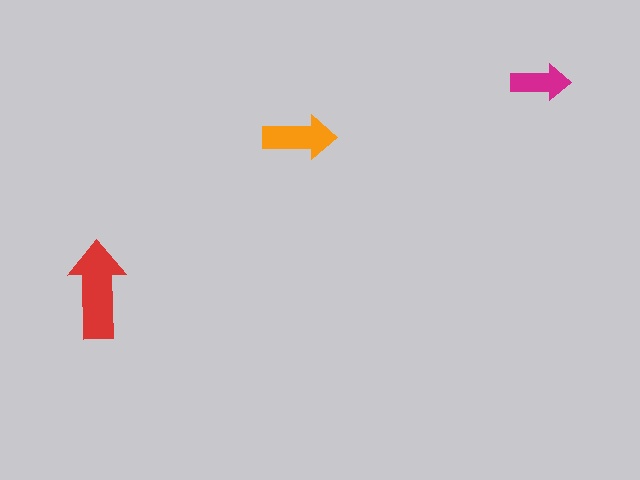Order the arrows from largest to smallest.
the red one, the orange one, the magenta one.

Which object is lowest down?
The red arrow is bottommost.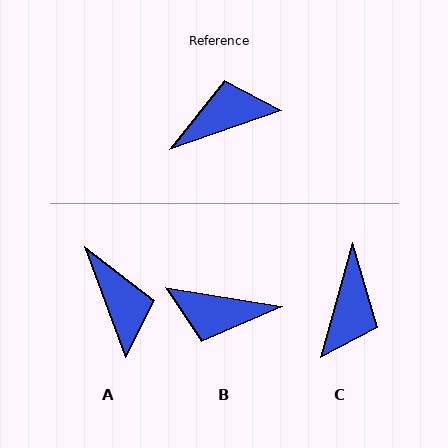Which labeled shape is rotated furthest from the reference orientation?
B, about 152 degrees away.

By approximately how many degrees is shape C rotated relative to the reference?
Approximately 124 degrees clockwise.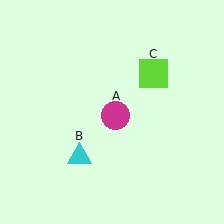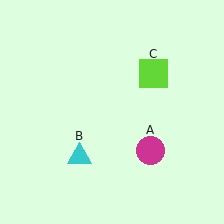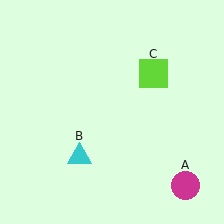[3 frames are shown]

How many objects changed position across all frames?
1 object changed position: magenta circle (object A).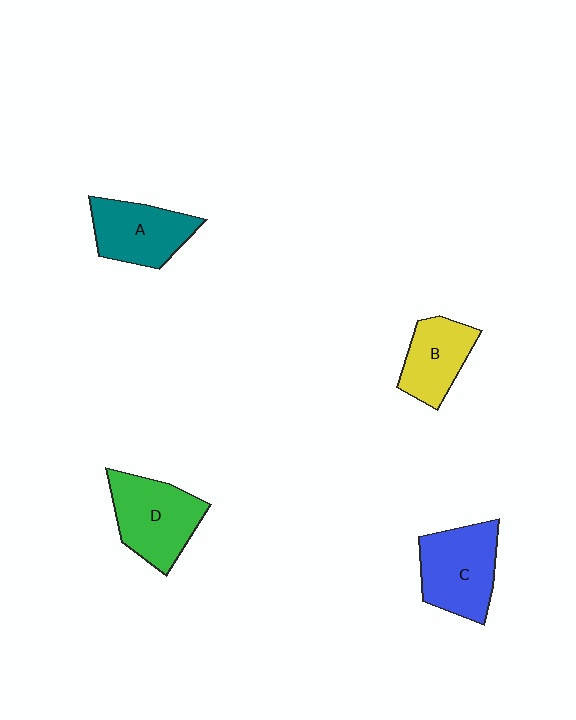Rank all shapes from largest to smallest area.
From largest to smallest: D (green), C (blue), A (teal), B (yellow).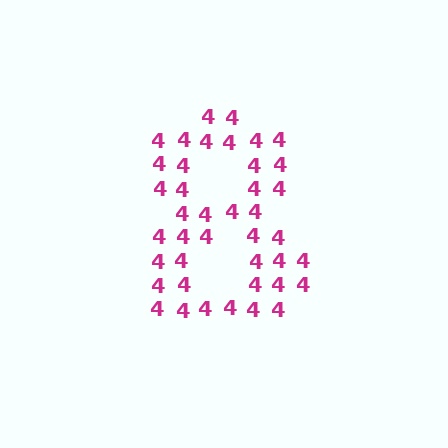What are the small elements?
The small elements are digit 4's.